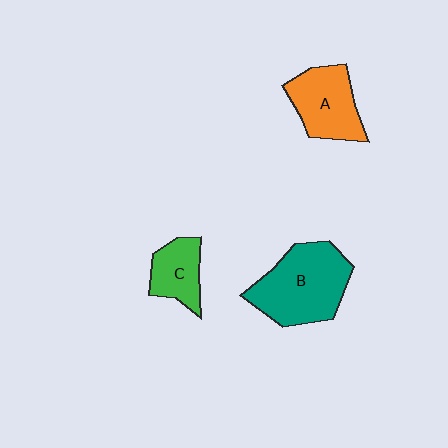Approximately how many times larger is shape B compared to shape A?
Approximately 1.4 times.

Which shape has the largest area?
Shape B (teal).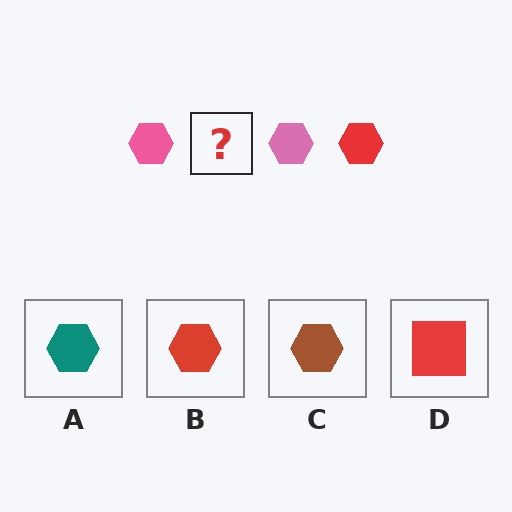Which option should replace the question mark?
Option B.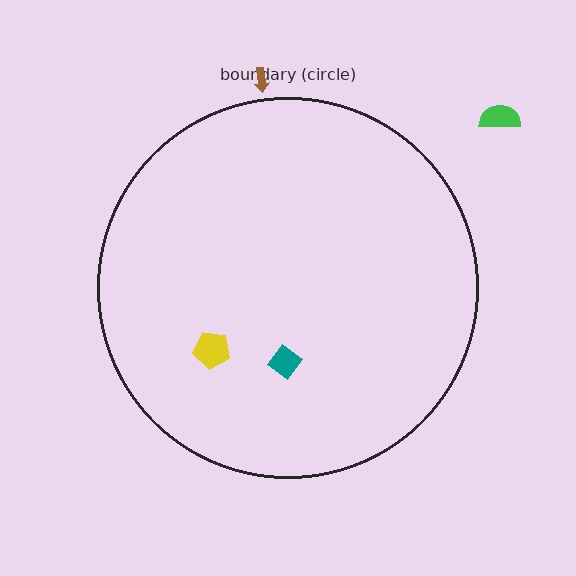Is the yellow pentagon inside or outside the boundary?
Inside.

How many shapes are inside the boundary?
2 inside, 2 outside.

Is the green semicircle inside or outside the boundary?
Outside.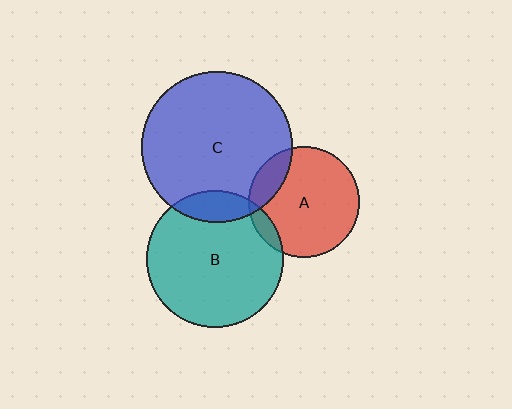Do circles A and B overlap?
Yes.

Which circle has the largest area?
Circle C (blue).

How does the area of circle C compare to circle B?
Approximately 1.2 times.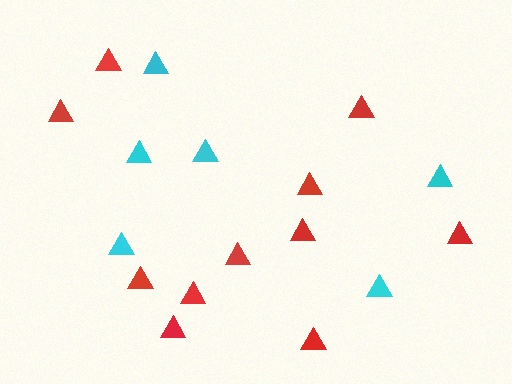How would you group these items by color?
There are 2 groups: one group of red triangles (11) and one group of cyan triangles (6).